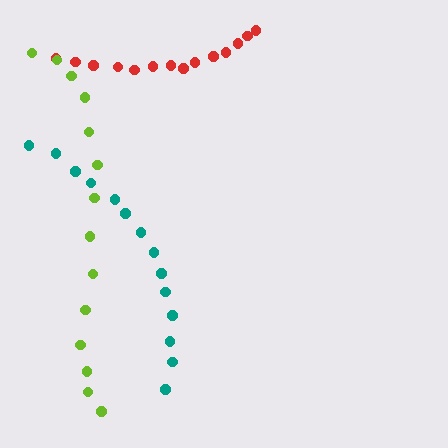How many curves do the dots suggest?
There are 3 distinct paths.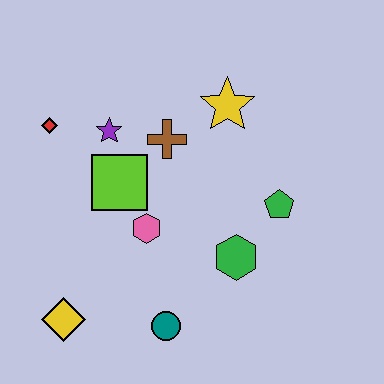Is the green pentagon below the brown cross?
Yes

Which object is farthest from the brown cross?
The yellow diamond is farthest from the brown cross.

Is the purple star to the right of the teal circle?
No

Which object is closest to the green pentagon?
The green hexagon is closest to the green pentagon.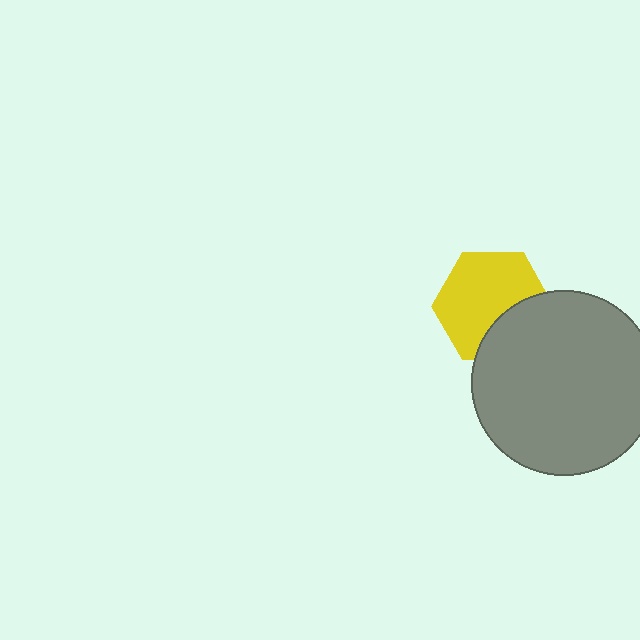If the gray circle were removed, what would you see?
You would see the complete yellow hexagon.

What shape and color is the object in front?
The object in front is a gray circle.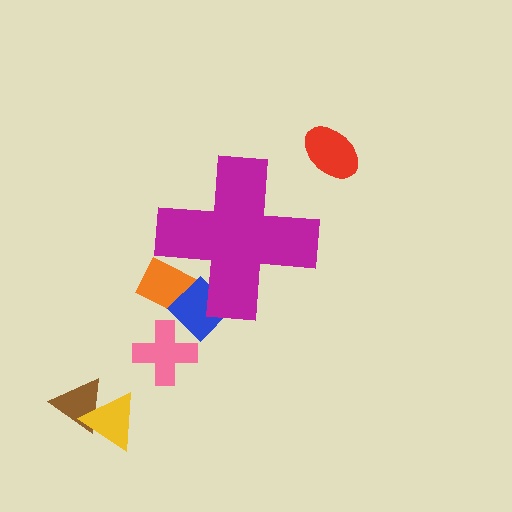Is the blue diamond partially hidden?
Yes, the blue diamond is partially hidden behind the magenta cross.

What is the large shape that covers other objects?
A magenta cross.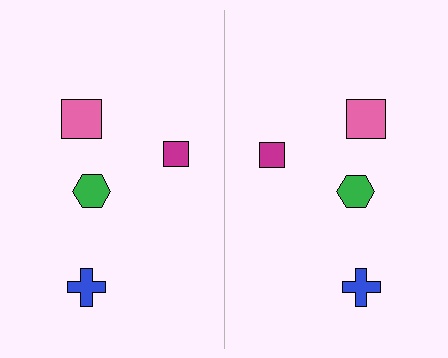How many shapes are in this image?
There are 8 shapes in this image.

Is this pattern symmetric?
Yes, this pattern has bilateral (reflection) symmetry.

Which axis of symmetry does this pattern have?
The pattern has a vertical axis of symmetry running through the center of the image.